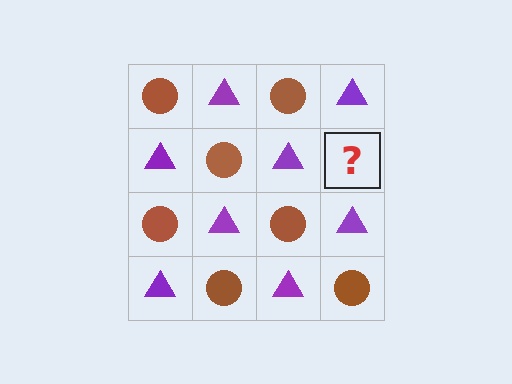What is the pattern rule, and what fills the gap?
The rule is that it alternates brown circle and purple triangle in a checkerboard pattern. The gap should be filled with a brown circle.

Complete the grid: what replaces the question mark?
The question mark should be replaced with a brown circle.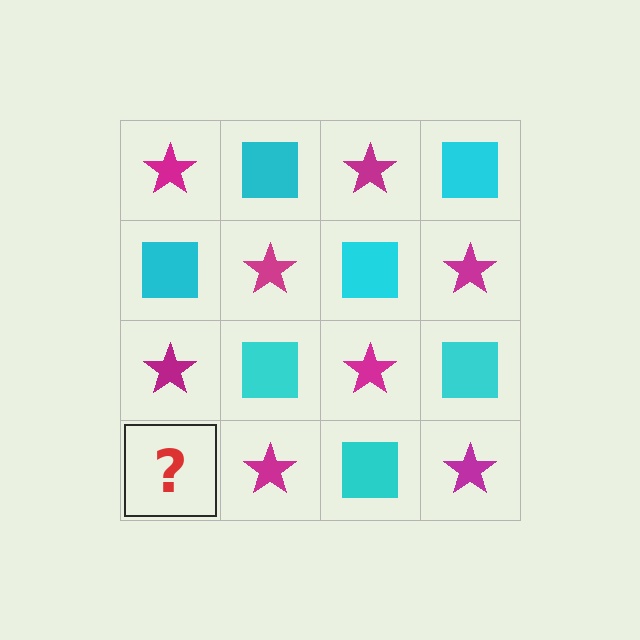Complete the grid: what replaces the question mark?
The question mark should be replaced with a cyan square.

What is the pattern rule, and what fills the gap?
The rule is that it alternates magenta star and cyan square in a checkerboard pattern. The gap should be filled with a cyan square.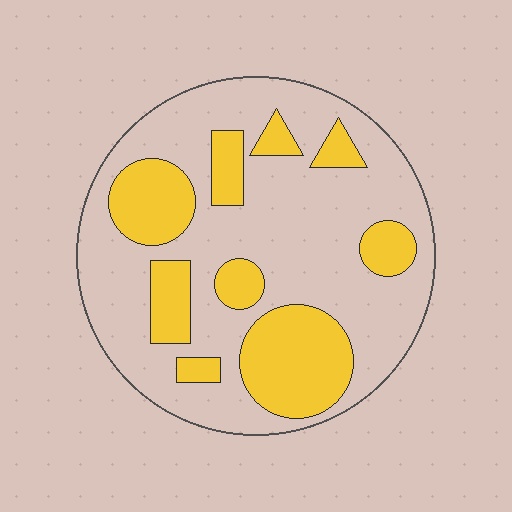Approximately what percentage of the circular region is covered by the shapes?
Approximately 30%.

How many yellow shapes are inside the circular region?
9.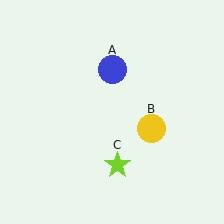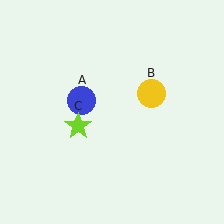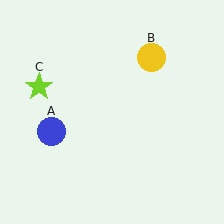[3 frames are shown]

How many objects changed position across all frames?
3 objects changed position: blue circle (object A), yellow circle (object B), lime star (object C).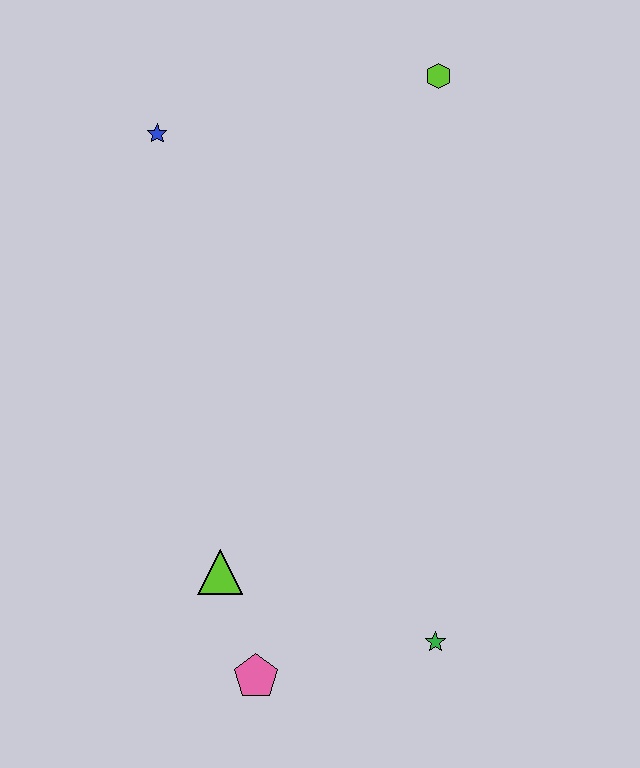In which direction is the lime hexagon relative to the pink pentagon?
The lime hexagon is above the pink pentagon.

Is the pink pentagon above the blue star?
No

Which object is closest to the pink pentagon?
The lime triangle is closest to the pink pentagon.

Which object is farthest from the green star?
The blue star is farthest from the green star.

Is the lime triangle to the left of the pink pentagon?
Yes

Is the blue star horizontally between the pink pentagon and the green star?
No